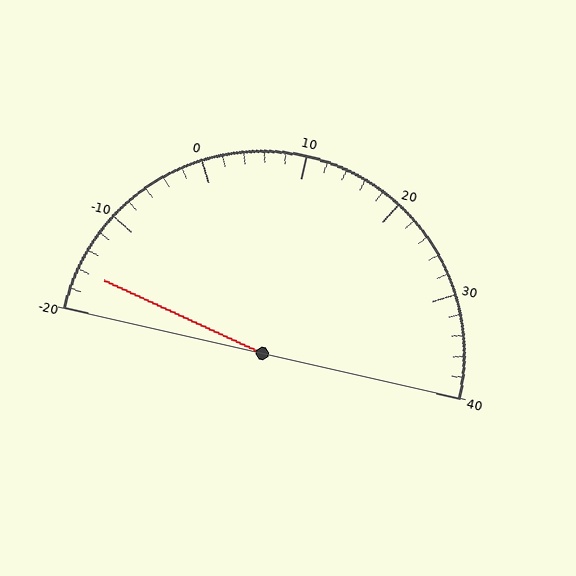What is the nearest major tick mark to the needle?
The nearest major tick mark is -20.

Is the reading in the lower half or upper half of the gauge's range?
The reading is in the lower half of the range (-20 to 40).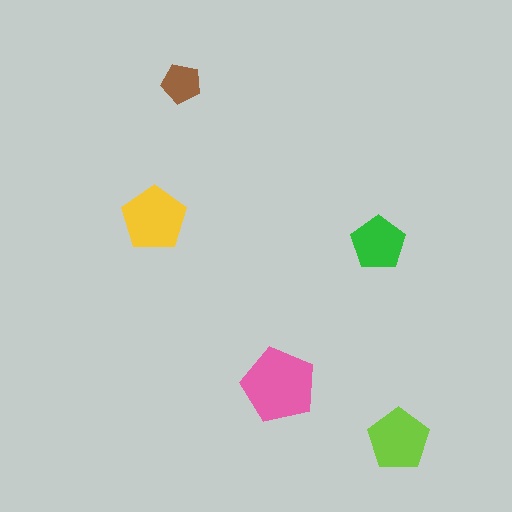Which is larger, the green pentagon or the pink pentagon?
The pink one.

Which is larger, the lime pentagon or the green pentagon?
The lime one.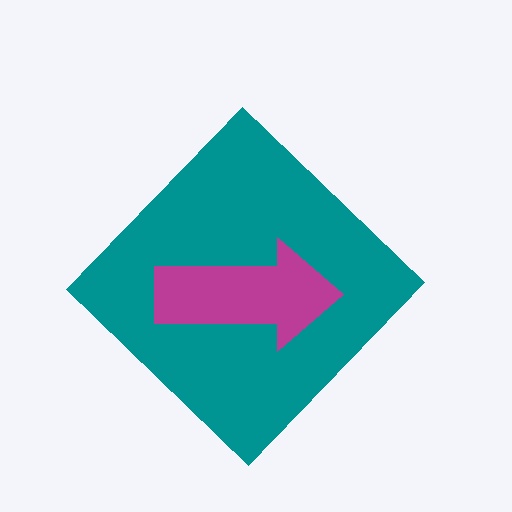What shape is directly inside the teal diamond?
The magenta arrow.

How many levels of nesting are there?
2.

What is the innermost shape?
The magenta arrow.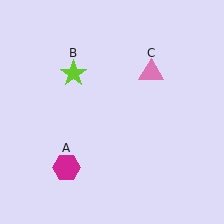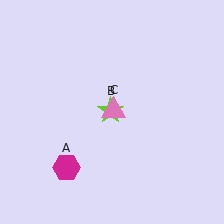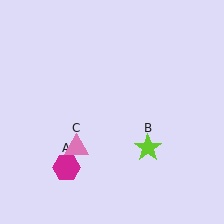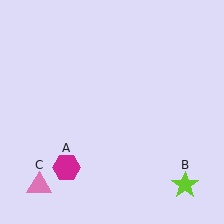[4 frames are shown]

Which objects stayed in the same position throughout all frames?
Magenta hexagon (object A) remained stationary.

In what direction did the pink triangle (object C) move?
The pink triangle (object C) moved down and to the left.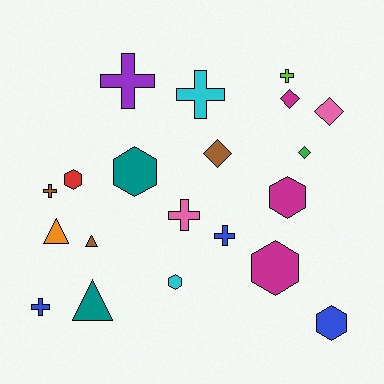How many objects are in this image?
There are 20 objects.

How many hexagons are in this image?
There are 6 hexagons.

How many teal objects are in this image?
There are 2 teal objects.